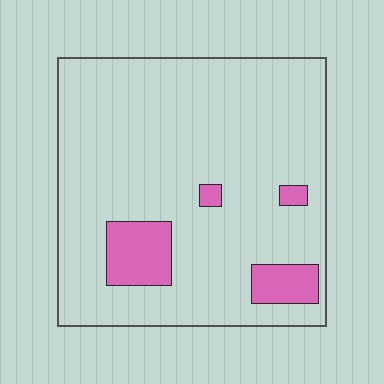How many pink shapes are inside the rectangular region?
4.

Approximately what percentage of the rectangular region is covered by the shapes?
Approximately 10%.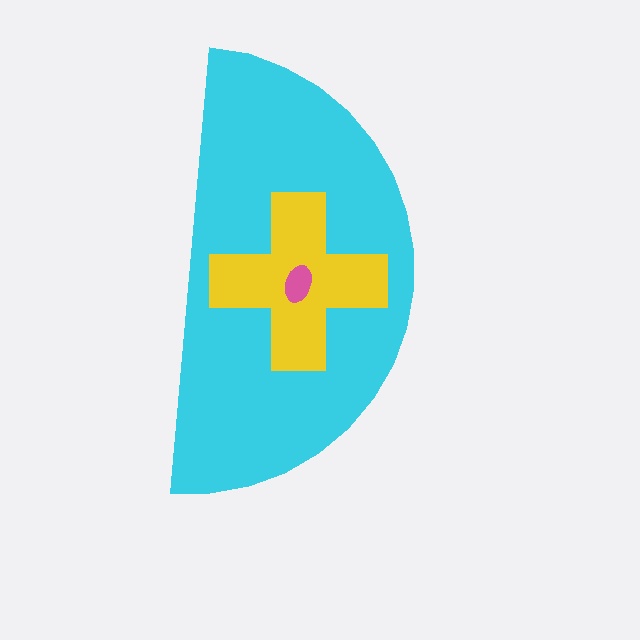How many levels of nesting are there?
3.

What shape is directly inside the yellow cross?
The pink ellipse.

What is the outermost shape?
The cyan semicircle.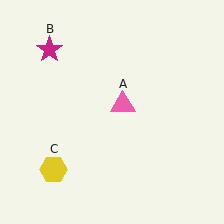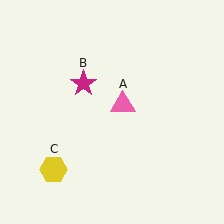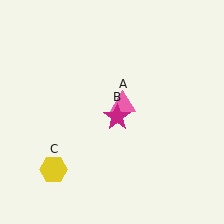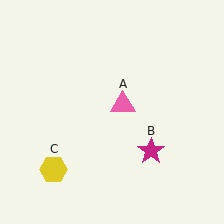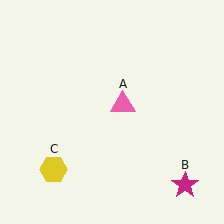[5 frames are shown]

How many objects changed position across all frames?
1 object changed position: magenta star (object B).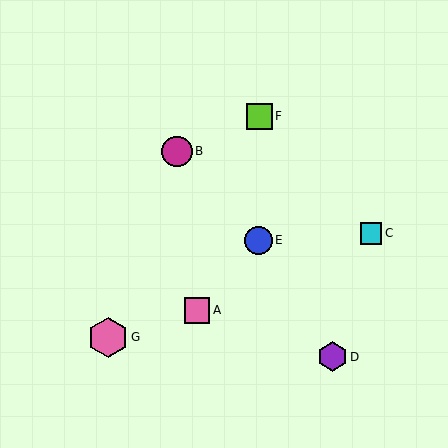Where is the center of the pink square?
The center of the pink square is at (197, 310).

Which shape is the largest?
The pink hexagon (labeled G) is the largest.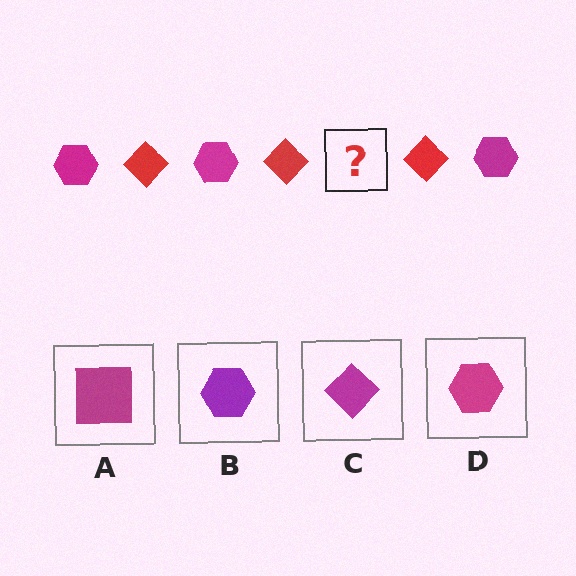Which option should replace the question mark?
Option D.